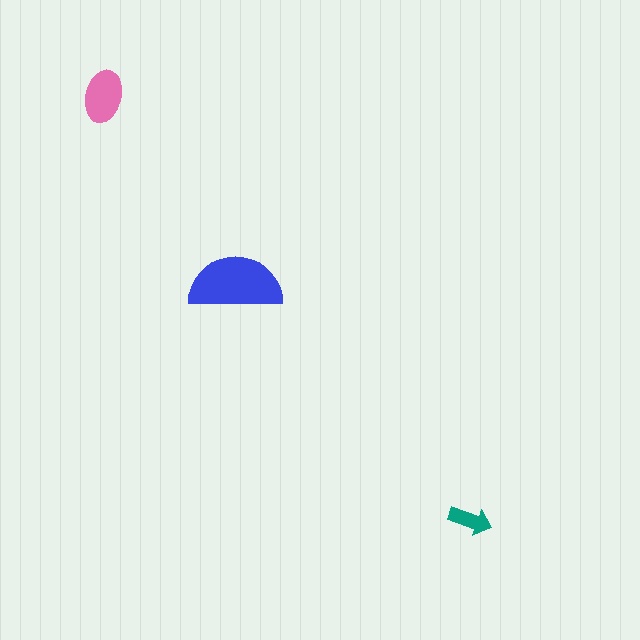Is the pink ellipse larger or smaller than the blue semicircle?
Smaller.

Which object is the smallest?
The teal arrow.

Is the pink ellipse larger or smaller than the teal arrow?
Larger.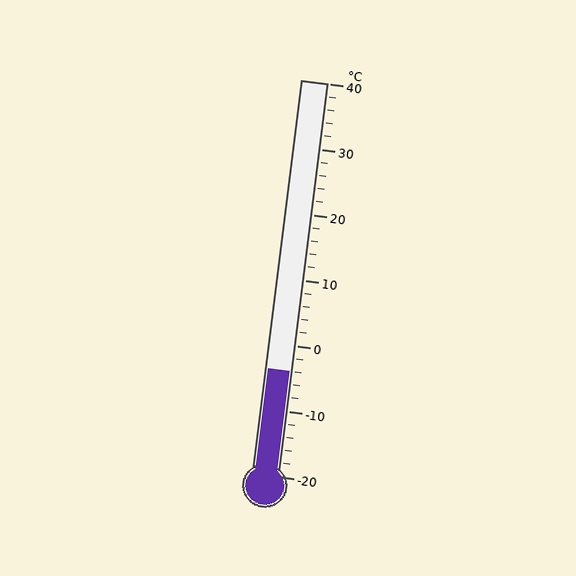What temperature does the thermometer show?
The thermometer shows approximately -4°C.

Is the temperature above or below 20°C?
The temperature is below 20°C.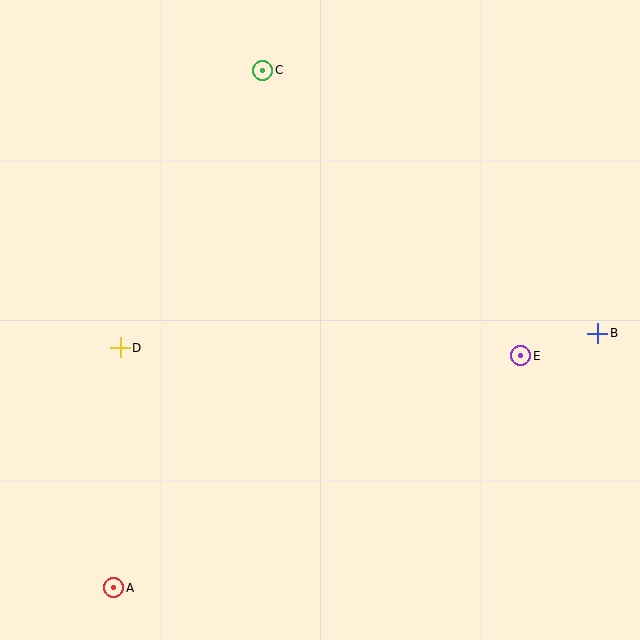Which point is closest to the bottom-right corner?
Point E is closest to the bottom-right corner.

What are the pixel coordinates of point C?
Point C is at (263, 70).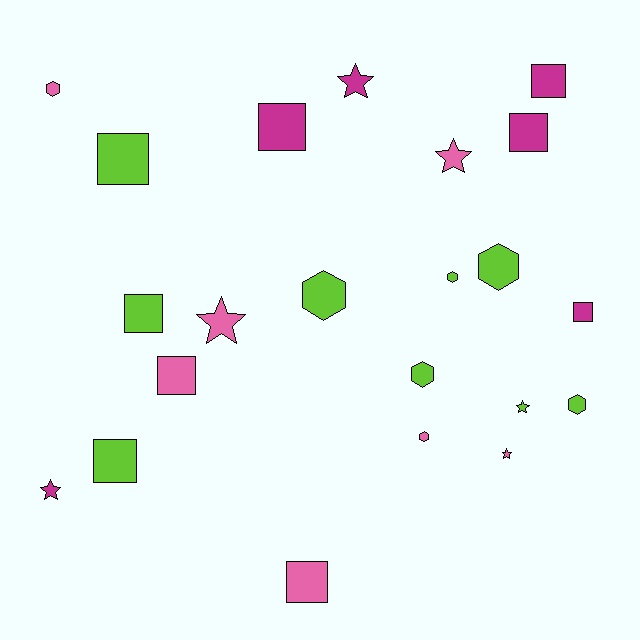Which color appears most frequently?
Lime, with 9 objects.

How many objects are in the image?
There are 22 objects.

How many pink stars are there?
There are 3 pink stars.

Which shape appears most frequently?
Square, with 9 objects.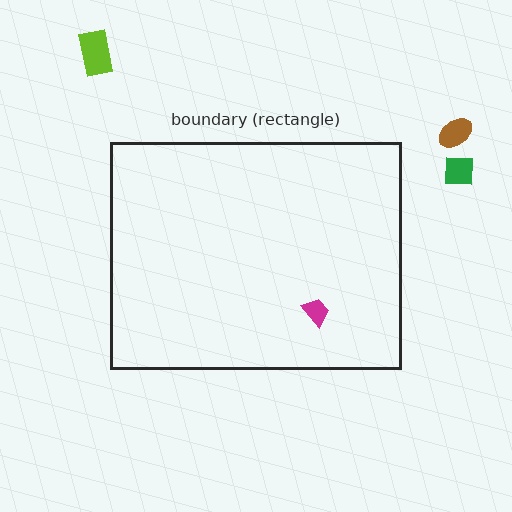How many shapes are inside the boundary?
1 inside, 3 outside.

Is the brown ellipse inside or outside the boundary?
Outside.